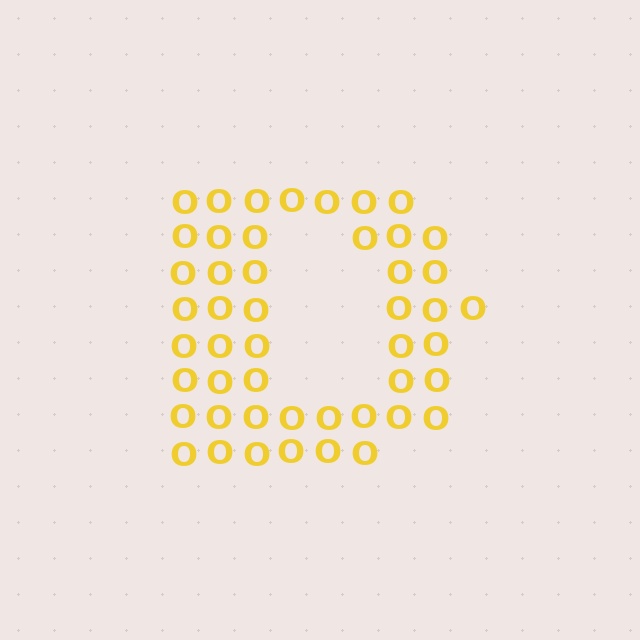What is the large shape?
The large shape is the letter D.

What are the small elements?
The small elements are letter O's.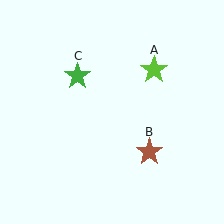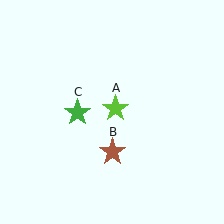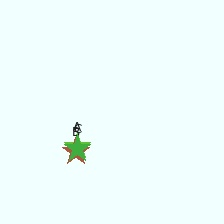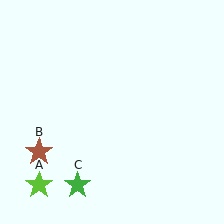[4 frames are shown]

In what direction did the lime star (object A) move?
The lime star (object A) moved down and to the left.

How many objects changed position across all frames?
3 objects changed position: lime star (object A), brown star (object B), green star (object C).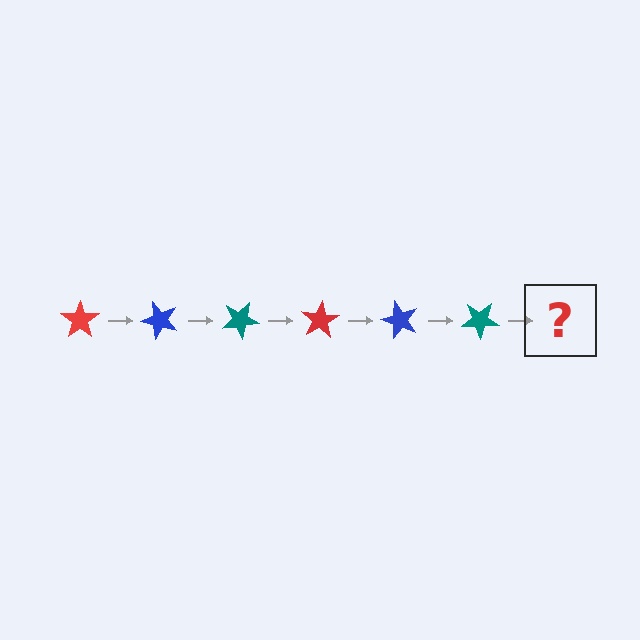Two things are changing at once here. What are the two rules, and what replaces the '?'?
The two rules are that it rotates 50 degrees each step and the color cycles through red, blue, and teal. The '?' should be a red star, rotated 300 degrees from the start.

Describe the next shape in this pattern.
It should be a red star, rotated 300 degrees from the start.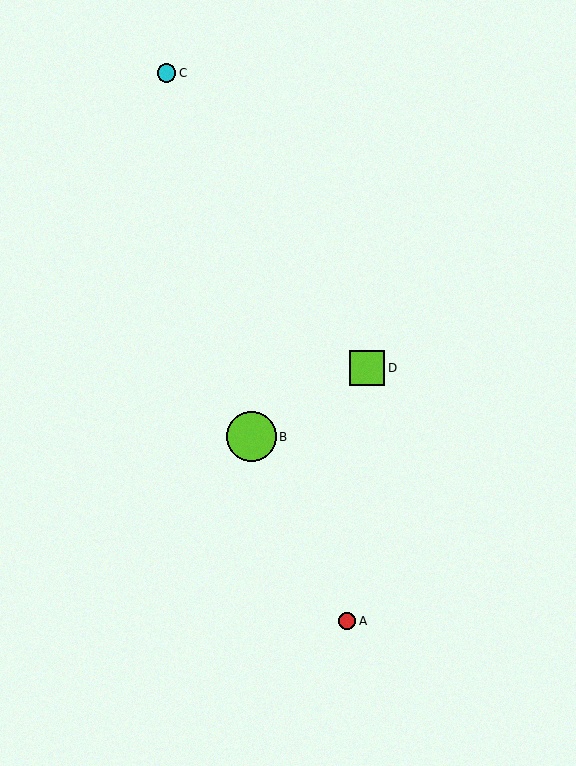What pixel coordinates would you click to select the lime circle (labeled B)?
Click at (251, 437) to select the lime circle B.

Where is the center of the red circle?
The center of the red circle is at (347, 621).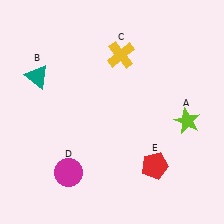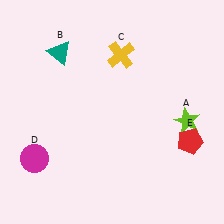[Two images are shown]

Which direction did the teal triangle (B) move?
The teal triangle (B) moved up.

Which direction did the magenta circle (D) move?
The magenta circle (D) moved left.